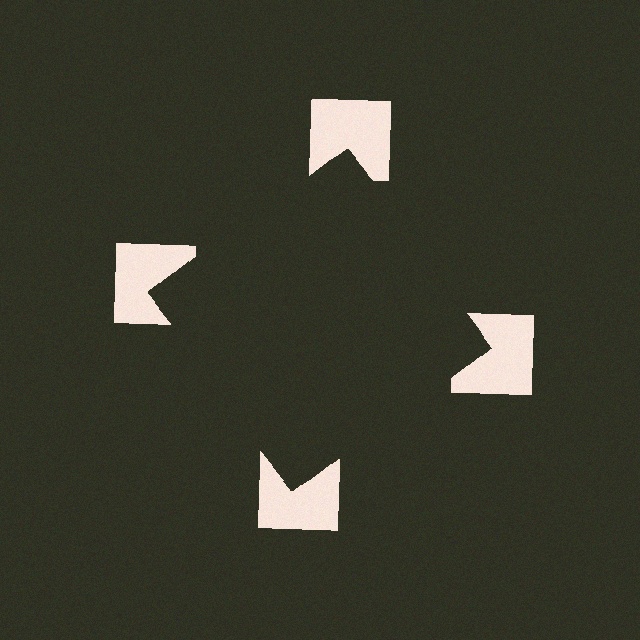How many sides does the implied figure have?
4 sides.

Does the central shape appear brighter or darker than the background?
It typically appears slightly darker than the background, even though no actual brightness change is drawn.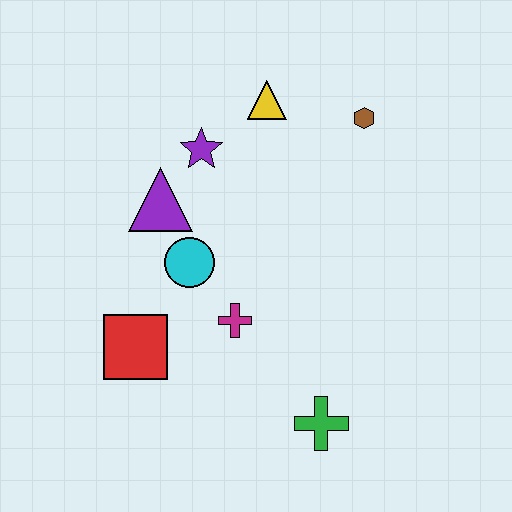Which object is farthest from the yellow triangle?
The green cross is farthest from the yellow triangle.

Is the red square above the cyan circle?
No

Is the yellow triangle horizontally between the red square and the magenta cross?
No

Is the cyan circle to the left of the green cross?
Yes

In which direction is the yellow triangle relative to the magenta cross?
The yellow triangle is above the magenta cross.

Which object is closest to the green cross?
The magenta cross is closest to the green cross.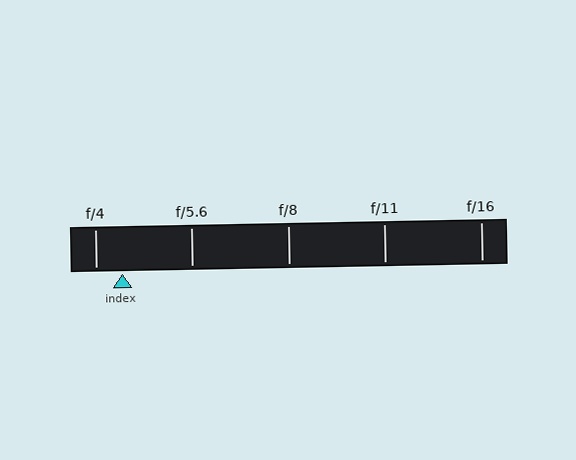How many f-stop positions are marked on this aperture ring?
There are 5 f-stop positions marked.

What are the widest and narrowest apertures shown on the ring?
The widest aperture shown is f/4 and the narrowest is f/16.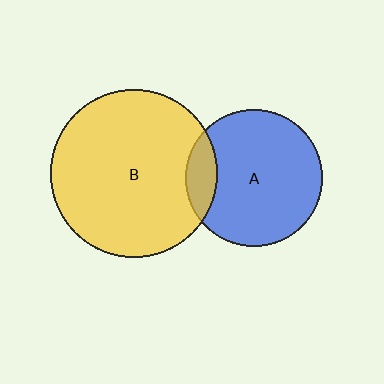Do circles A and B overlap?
Yes.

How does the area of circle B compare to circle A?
Approximately 1.5 times.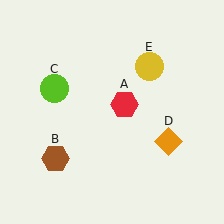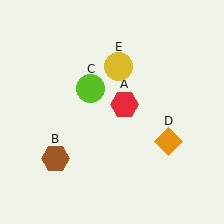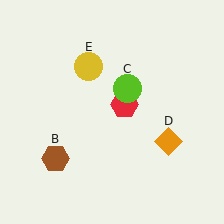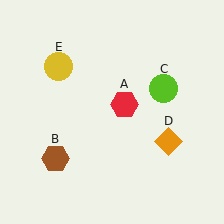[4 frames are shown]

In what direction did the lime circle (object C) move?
The lime circle (object C) moved right.